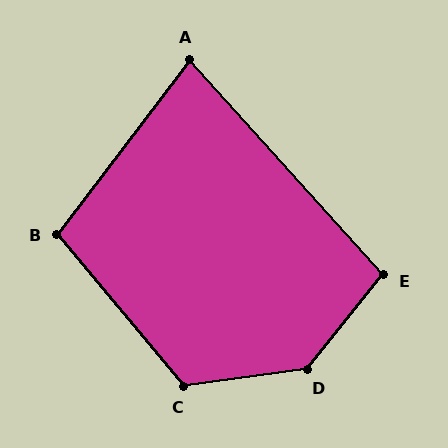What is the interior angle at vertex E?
Approximately 99 degrees (obtuse).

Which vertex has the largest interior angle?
D, at approximately 137 degrees.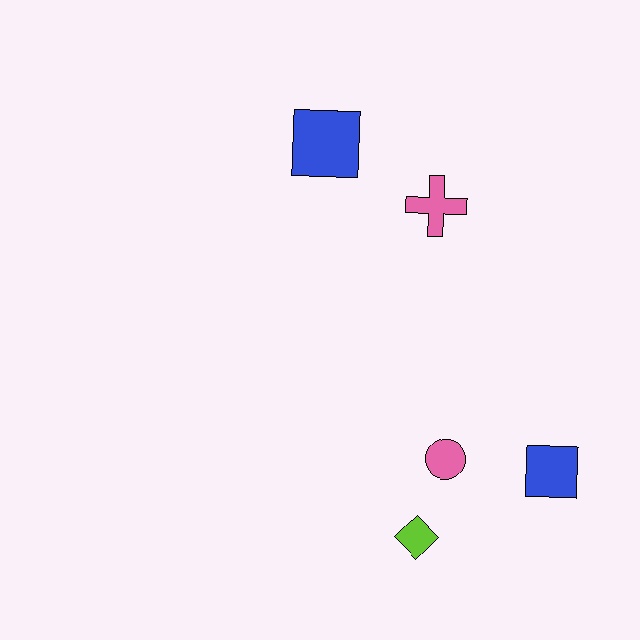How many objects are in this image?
There are 5 objects.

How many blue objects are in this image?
There are 2 blue objects.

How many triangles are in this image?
There are no triangles.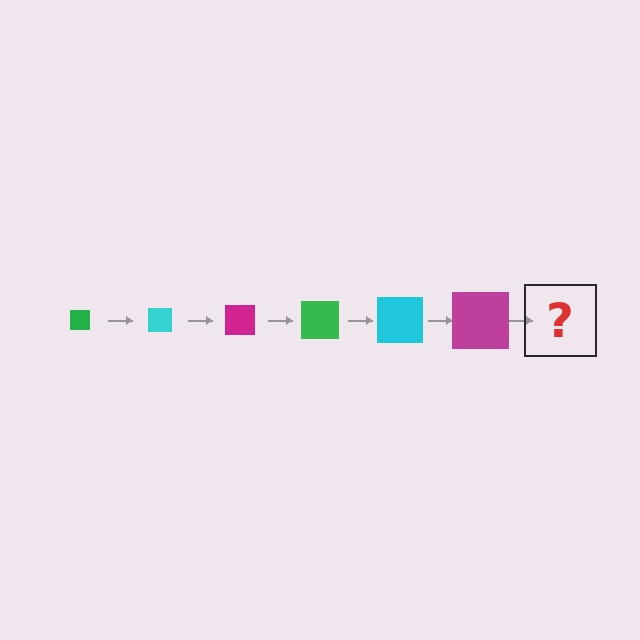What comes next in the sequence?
The next element should be a green square, larger than the previous one.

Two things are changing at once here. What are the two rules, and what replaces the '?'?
The two rules are that the square grows larger each step and the color cycles through green, cyan, and magenta. The '?' should be a green square, larger than the previous one.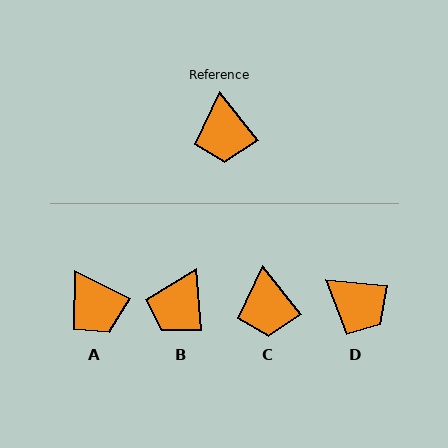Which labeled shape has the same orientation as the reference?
C.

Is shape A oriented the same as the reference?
No, it is off by about 24 degrees.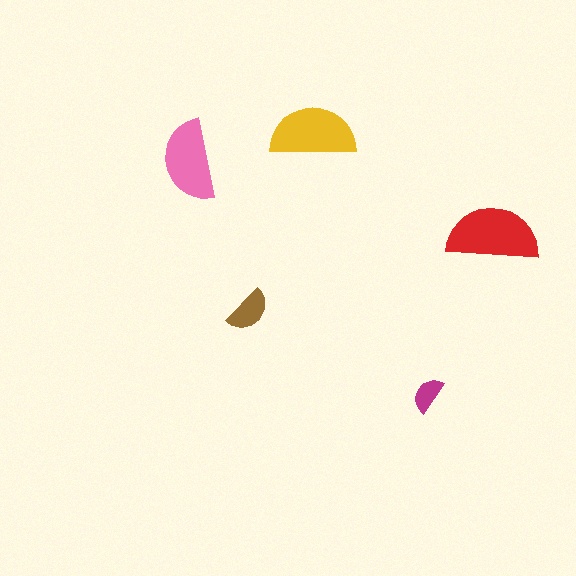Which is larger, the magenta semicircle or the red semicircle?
The red one.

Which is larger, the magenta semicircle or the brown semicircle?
The brown one.